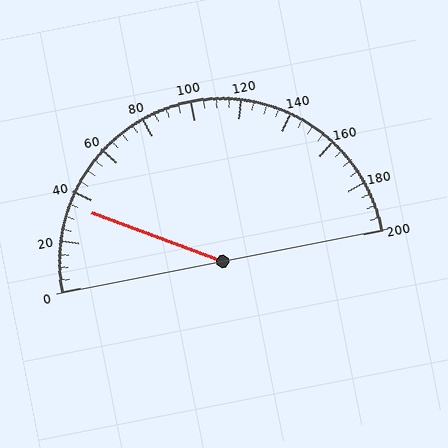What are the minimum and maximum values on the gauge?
The gauge ranges from 0 to 200.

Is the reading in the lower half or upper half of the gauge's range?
The reading is in the lower half of the range (0 to 200).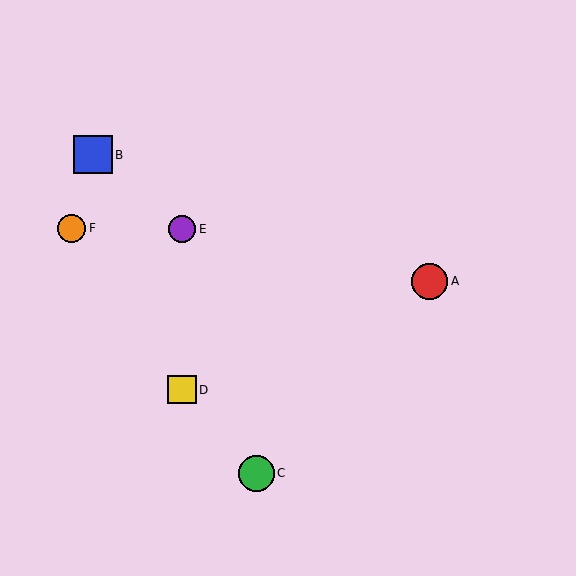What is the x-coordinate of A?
Object A is at x≈430.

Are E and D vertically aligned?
Yes, both are at x≈182.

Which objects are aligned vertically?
Objects D, E are aligned vertically.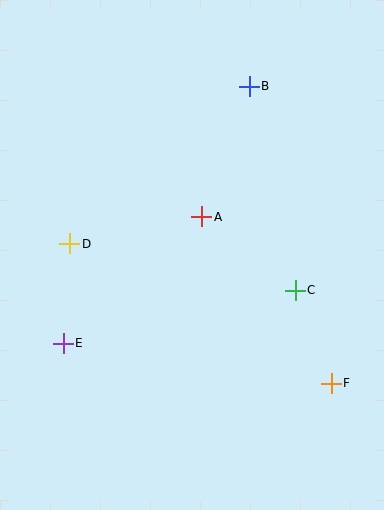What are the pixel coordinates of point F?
Point F is at (331, 383).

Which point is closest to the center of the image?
Point A at (202, 217) is closest to the center.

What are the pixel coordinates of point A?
Point A is at (202, 217).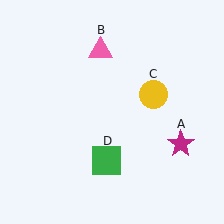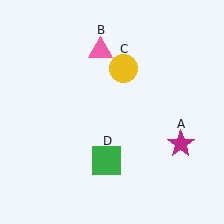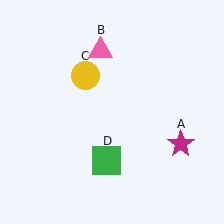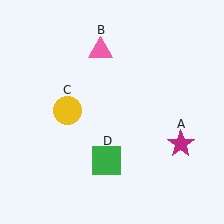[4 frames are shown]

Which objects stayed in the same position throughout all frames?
Magenta star (object A) and pink triangle (object B) and green square (object D) remained stationary.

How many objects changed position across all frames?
1 object changed position: yellow circle (object C).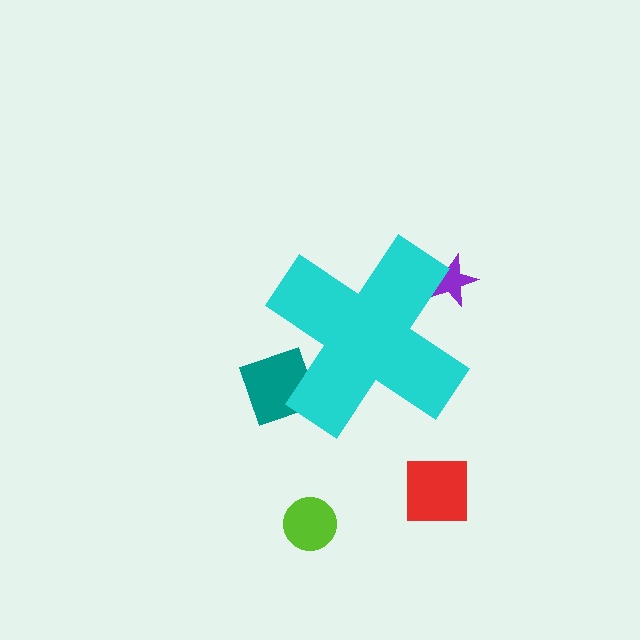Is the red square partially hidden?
No, the red square is fully visible.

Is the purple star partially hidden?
Yes, the purple star is partially hidden behind the cyan cross.